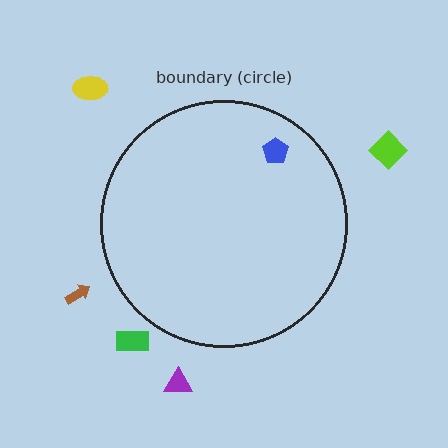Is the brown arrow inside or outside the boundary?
Outside.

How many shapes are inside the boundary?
1 inside, 5 outside.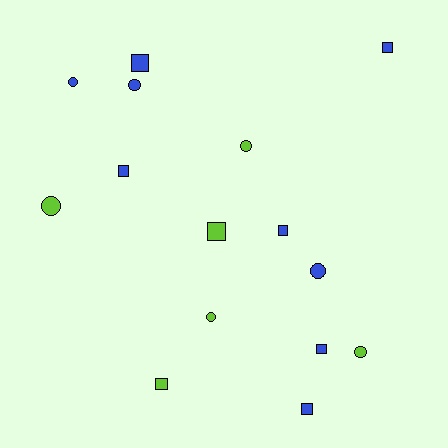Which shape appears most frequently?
Square, with 8 objects.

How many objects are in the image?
There are 15 objects.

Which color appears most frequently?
Blue, with 9 objects.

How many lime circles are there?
There are 4 lime circles.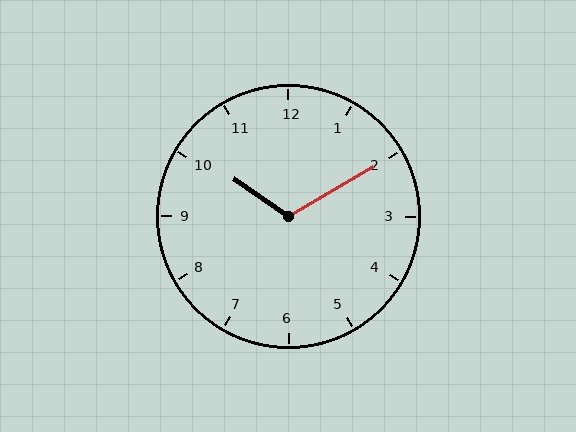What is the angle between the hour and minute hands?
Approximately 115 degrees.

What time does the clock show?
10:10.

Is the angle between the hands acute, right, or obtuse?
It is obtuse.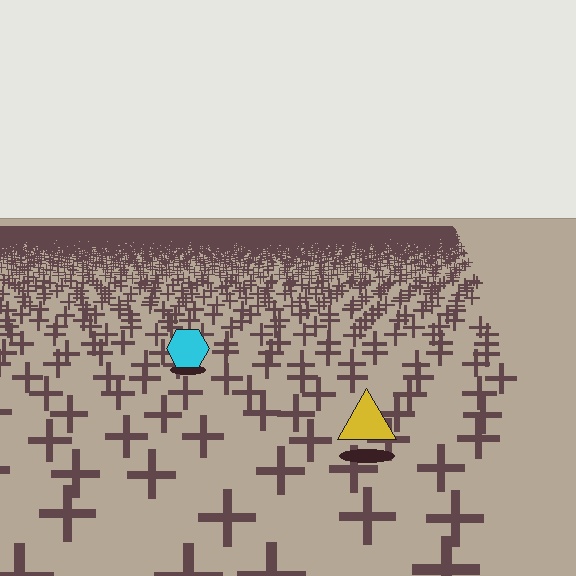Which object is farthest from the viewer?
The cyan hexagon is farthest from the viewer. It appears smaller and the ground texture around it is denser.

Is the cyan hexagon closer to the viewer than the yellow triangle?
No. The yellow triangle is closer — you can tell from the texture gradient: the ground texture is coarser near it.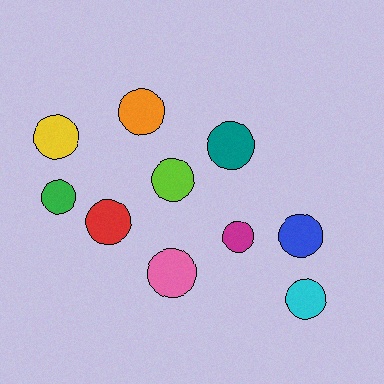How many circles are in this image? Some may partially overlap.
There are 10 circles.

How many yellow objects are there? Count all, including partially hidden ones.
There is 1 yellow object.